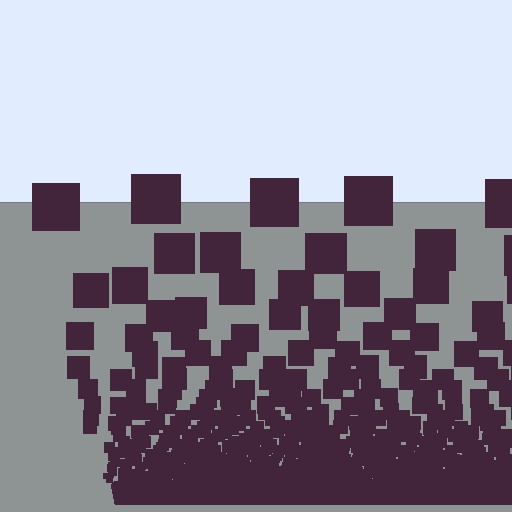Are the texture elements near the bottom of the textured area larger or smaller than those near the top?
Smaller. The gradient is inverted — elements near the bottom are smaller and denser.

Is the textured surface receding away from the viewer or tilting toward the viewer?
The surface appears to tilt toward the viewer. Texture elements get larger and sparser toward the top.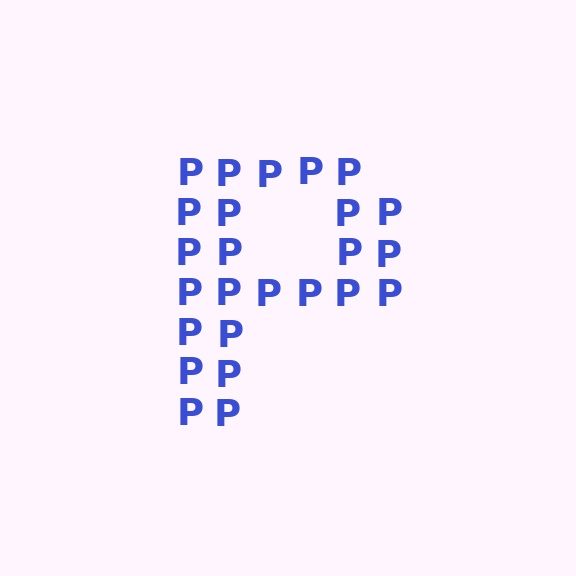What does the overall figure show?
The overall figure shows the letter P.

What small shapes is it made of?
It is made of small letter P's.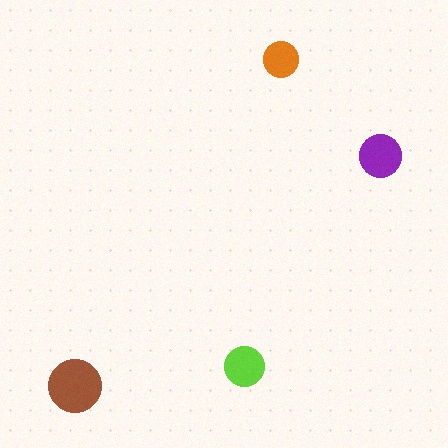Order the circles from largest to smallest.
the brown one, the purple one, the lime one, the orange one.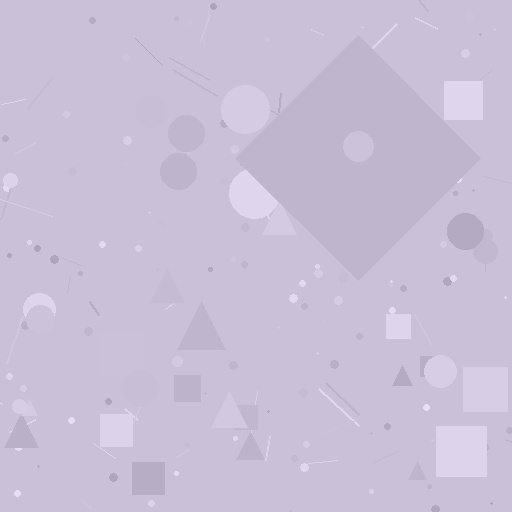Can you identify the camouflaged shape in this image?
The camouflaged shape is a diamond.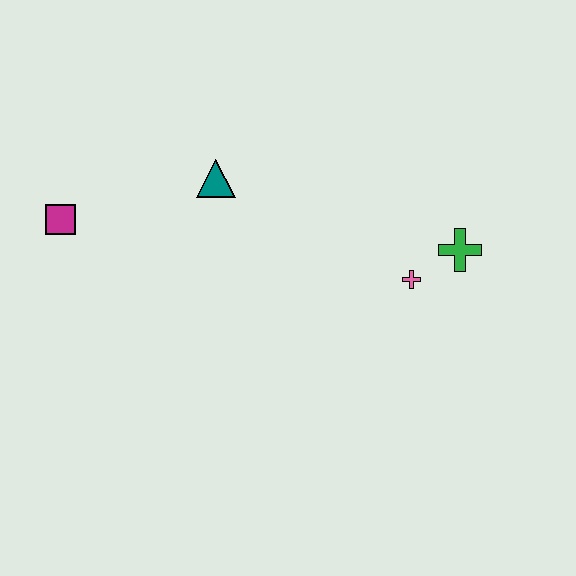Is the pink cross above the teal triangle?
No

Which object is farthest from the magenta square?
The green cross is farthest from the magenta square.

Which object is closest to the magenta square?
The teal triangle is closest to the magenta square.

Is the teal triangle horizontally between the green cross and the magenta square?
Yes